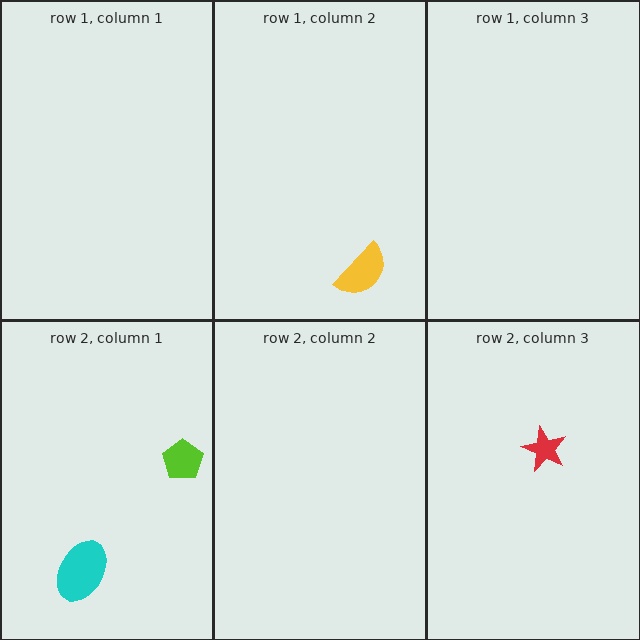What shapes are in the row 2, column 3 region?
The red star.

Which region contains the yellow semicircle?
The row 1, column 2 region.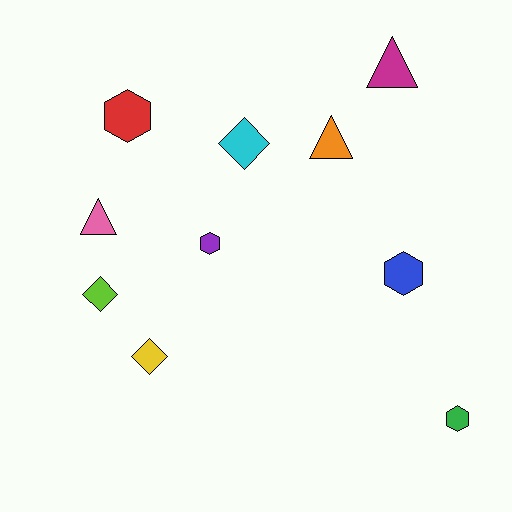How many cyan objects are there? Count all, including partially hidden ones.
There is 1 cyan object.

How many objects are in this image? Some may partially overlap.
There are 10 objects.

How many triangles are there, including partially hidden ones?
There are 3 triangles.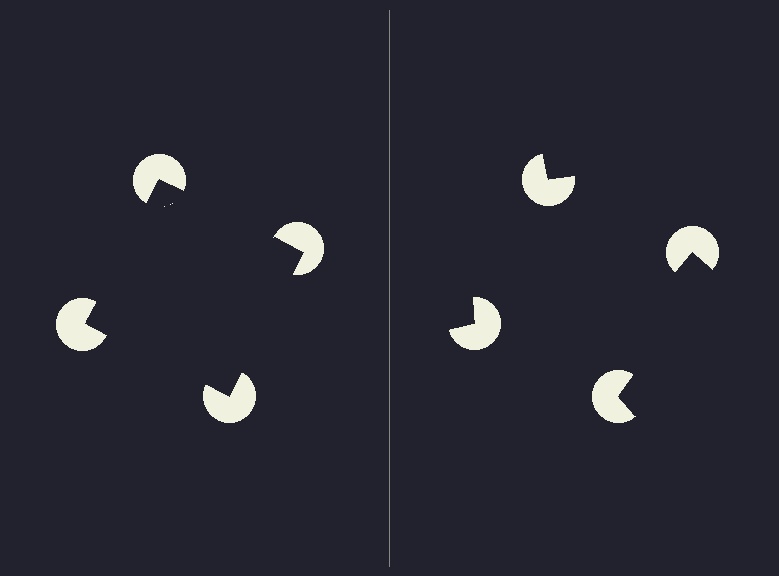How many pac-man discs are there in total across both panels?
8 — 4 on each side.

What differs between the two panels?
The pac-man discs are positioned identically on both sides; only the wedge orientations differ. On the left they align to a square; on the right they are misaligned.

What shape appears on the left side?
An illusory square.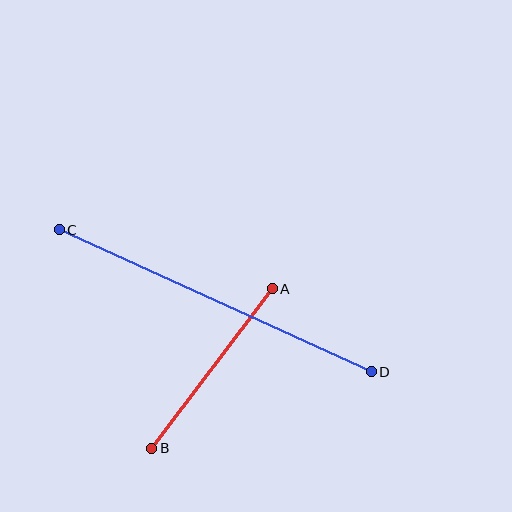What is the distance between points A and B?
The distance is approximately 200 pixels.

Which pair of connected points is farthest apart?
Points C and D are farthest apart.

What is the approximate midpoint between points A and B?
The midpoint is at approximately (212, 369) pixels.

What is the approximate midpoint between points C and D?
The midpoint is at approximately (215, 301) pixels.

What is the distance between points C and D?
The distance is approximately 343 pixels.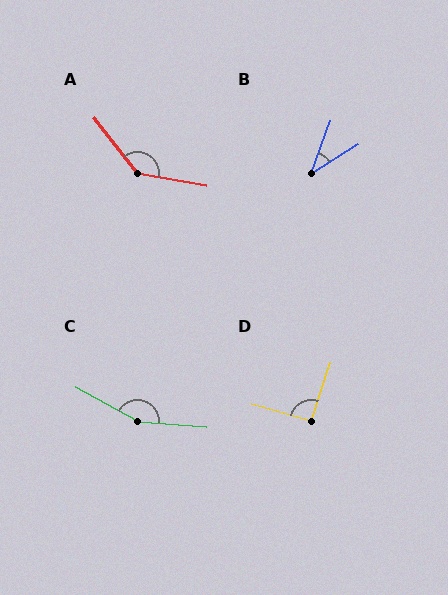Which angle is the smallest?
B, at approximately 38 degrees.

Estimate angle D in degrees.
Approximately 93 degrees.